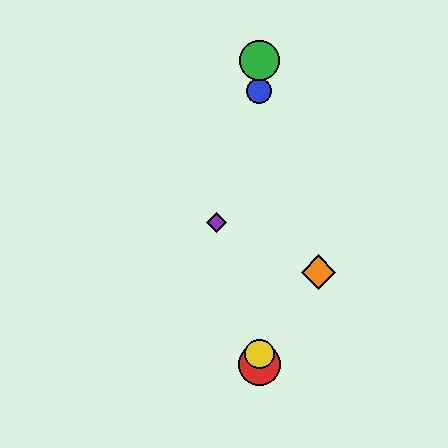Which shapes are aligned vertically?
The red circle, the blue circle, the green circle, the yellow circle are aligned vertically.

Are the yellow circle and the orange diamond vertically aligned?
No, the yellow circle is at x≈259 and the orange diamond is at x≈319.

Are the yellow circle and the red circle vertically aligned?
Yes, both are at x≈259.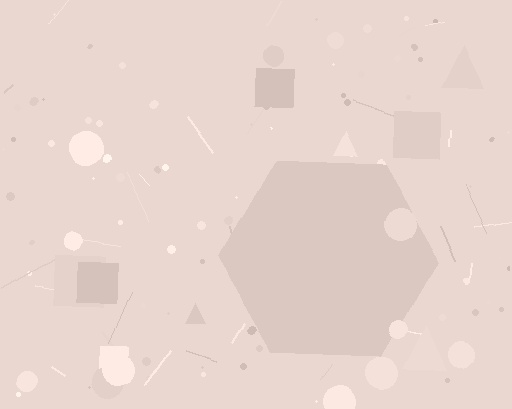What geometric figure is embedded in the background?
A hexagon is embedded in the background.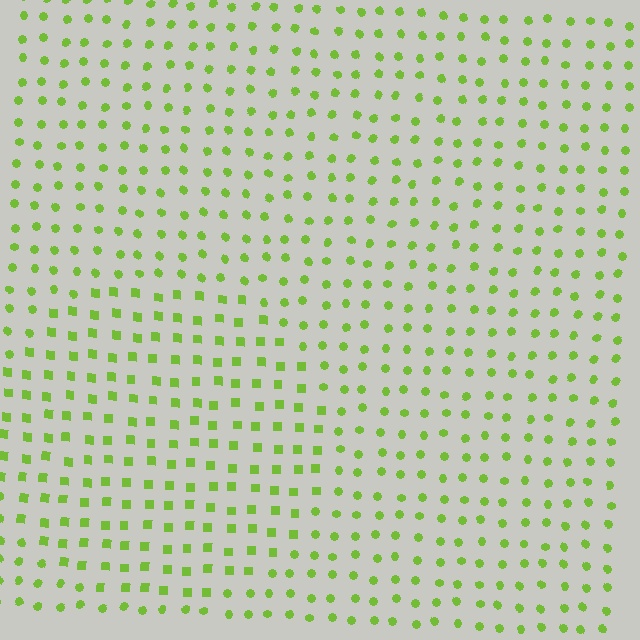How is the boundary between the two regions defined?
The boundary is defined by a change in element shape: squares inside vs. circles outside. All elements share the same color and spacing.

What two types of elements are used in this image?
The image uses squares inside the circle region and circles outside it.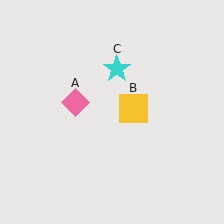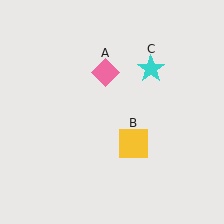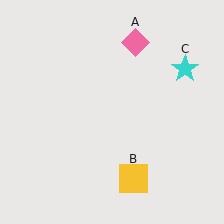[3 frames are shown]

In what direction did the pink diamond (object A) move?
The pink diamond (object A) moved up and to the right.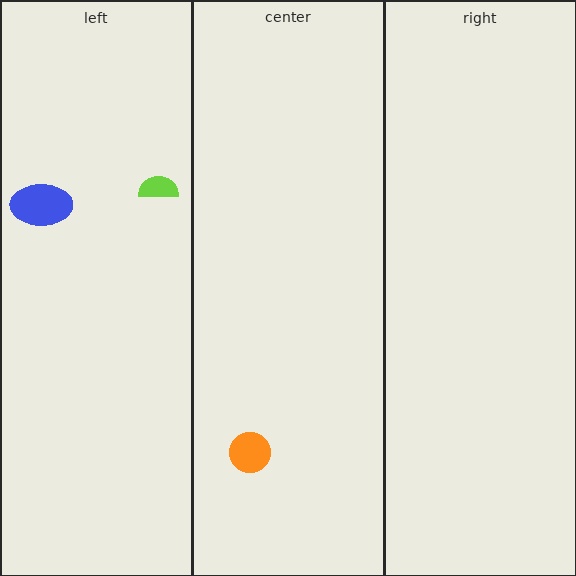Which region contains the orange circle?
The center region.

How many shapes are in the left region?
2.